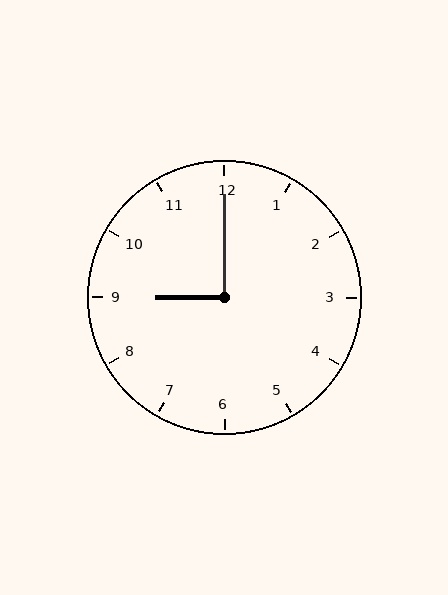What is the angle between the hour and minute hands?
Approximately 90 degrees.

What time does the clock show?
9:00.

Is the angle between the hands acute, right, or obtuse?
It is right.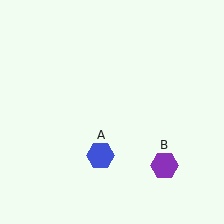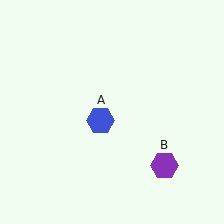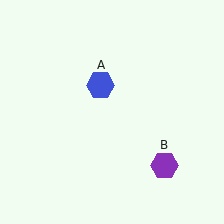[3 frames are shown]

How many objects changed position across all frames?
1 object changed position: blue hexagon (object A).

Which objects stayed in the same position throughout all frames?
Purple hexagon (object B) remained stationary.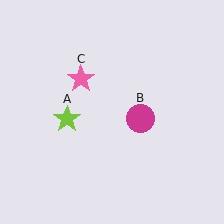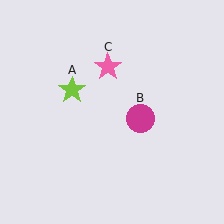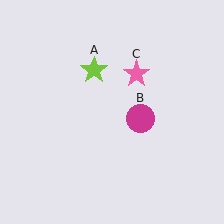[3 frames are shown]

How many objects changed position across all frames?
2 objects changed position: lime star (object A), pink star (object C).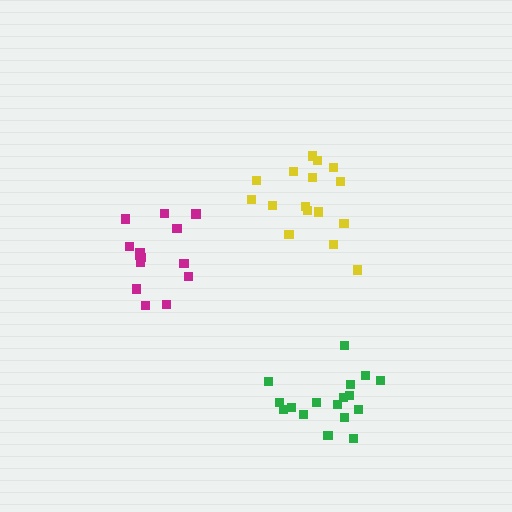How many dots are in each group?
Group 1: 16 dots, Group 2: 14 dots, Group 3: 17 dots (47 total).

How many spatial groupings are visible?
There are 3 spatial groupings.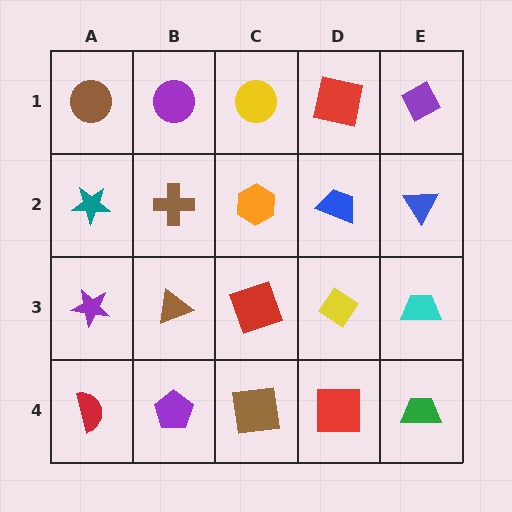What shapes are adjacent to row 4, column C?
A red square (row 3, column C), a purple pentagon (row 4, column B), a red square (row 4, column D).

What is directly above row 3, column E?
A blue triangle.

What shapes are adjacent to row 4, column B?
A brown triangle (row 3, column B), a red semicircle (row 4, column A), a brown square (row 4, column C).